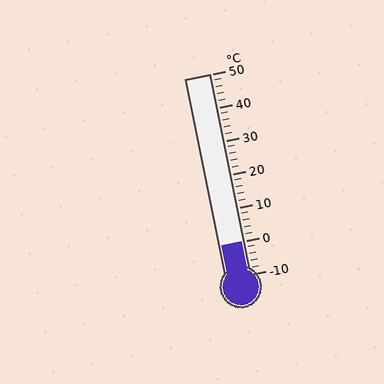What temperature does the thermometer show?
The thermometer shows approximately 0°C.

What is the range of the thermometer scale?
The thermometer scale ranges from -10°C to 50°C.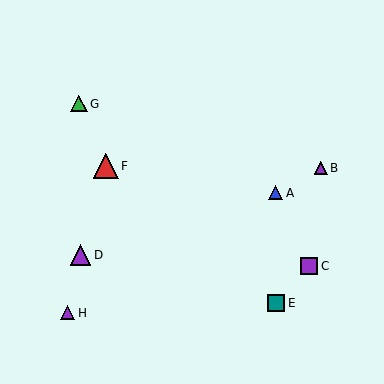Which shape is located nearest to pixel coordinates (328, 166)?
The purple triangle (labeled B) at (321, 168) is nearest to that location.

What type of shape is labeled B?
Shape B is a purple triangle.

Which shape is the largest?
The red triangle (labeled F) is the largest.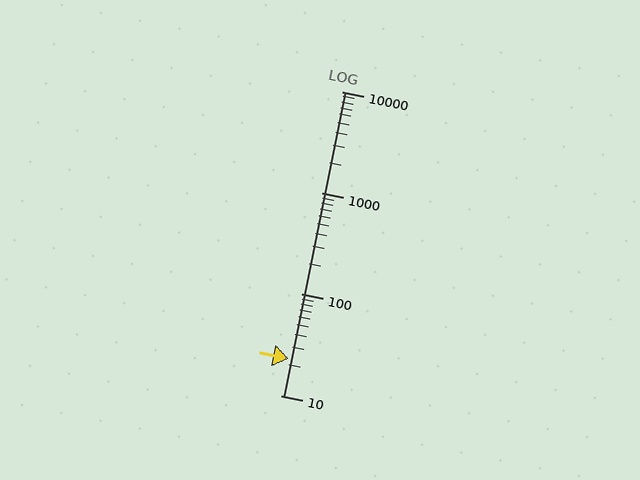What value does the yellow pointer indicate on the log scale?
The pointer indicates approximately 23.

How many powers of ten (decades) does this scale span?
The scale spans 3 decades, from 10 to 10000.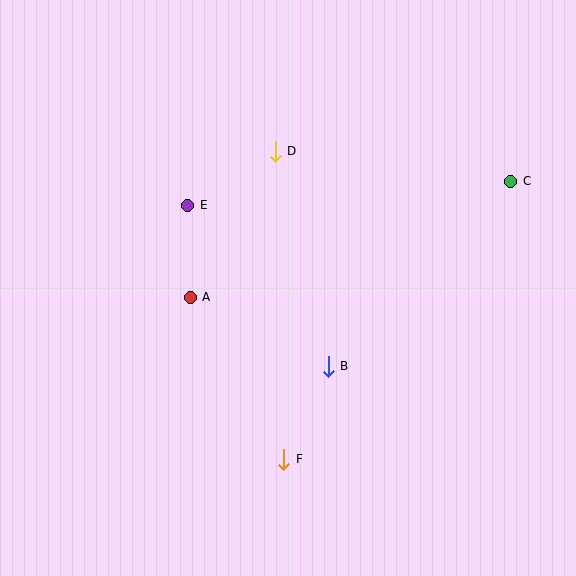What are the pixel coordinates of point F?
Point F is at (284, 459).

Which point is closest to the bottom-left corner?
Point F is closest to the bottom-left corner.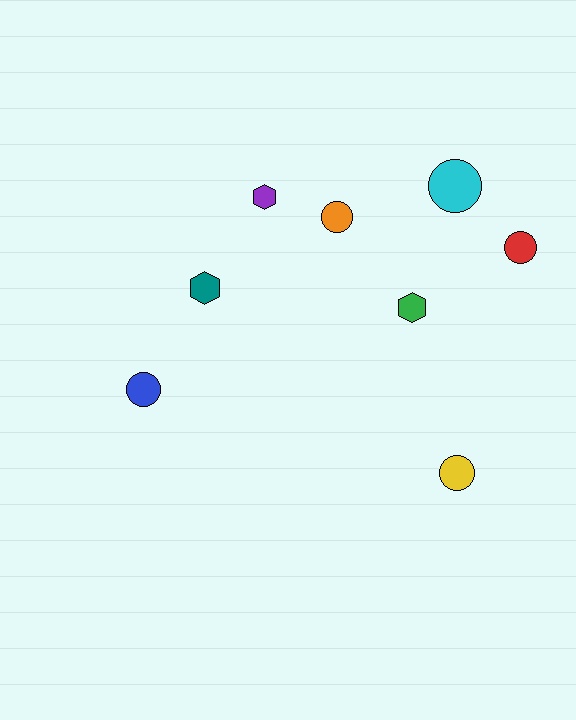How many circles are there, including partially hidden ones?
There are 5 circles.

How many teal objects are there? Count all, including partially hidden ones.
There is 1 teal object.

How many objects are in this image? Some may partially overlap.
There are 8 objects.